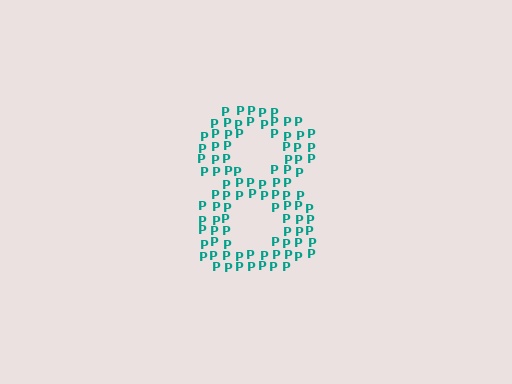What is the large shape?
The large shape is the digit 8.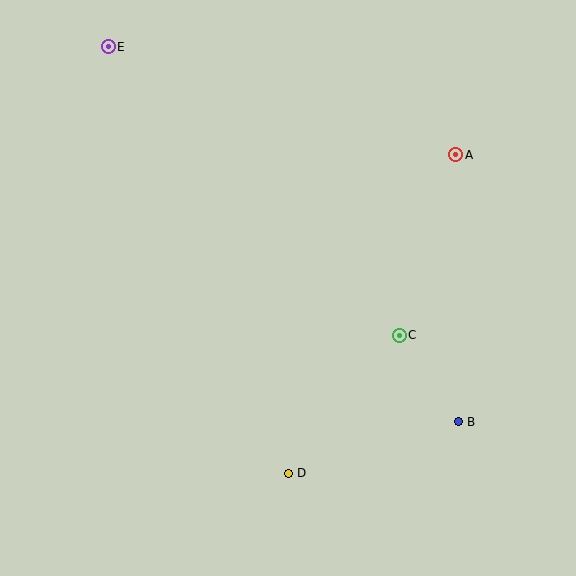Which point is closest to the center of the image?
Point C at (399, 335) is closest to the center.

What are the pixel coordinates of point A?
Point A is at (456, 155).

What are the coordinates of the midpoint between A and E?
The midpoint between A and E is at (282, 101).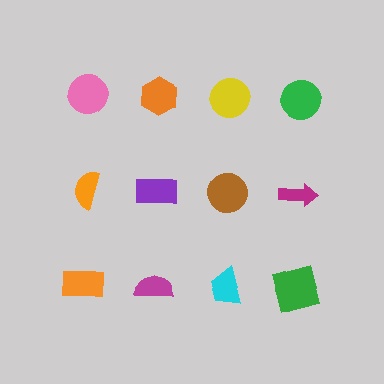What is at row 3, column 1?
An orange rectangle.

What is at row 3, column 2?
A magenta semicircle.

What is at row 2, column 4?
A magenta arrow.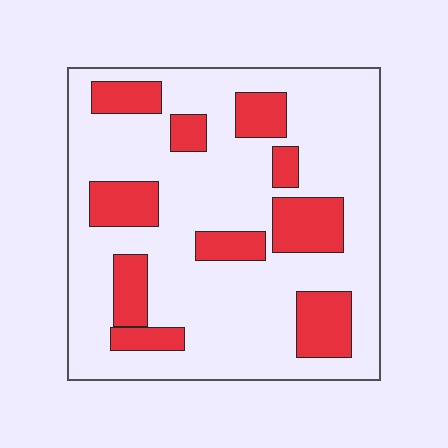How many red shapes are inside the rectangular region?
10.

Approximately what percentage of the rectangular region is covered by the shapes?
Approximately 25%.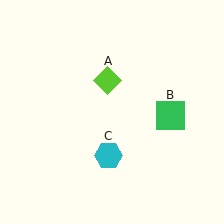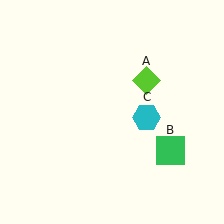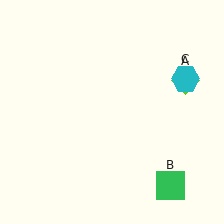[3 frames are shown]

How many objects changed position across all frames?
3 objects changed position: lime diamond (object A), green square (object B), cyan hexagon (object C).